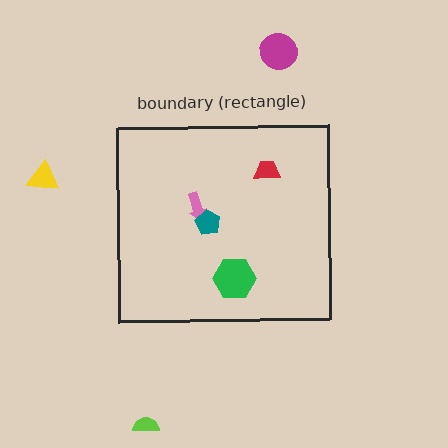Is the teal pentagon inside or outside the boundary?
Inside.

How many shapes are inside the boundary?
4 inside, 3 outside.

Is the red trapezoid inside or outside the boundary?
Inside.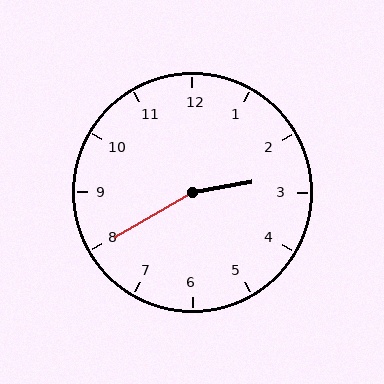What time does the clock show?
2:40.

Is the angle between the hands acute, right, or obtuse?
It is obtuse.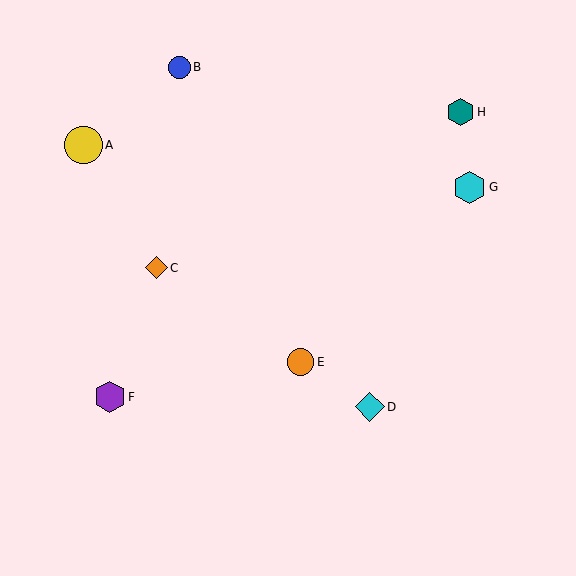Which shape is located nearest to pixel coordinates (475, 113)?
The teal hexagon (labeled H) at (461, 112) is nearest to that location.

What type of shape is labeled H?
Shape H is a teal hexagon.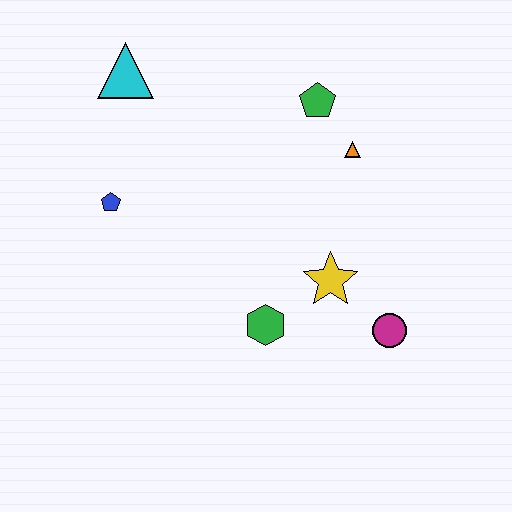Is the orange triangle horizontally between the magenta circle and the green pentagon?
Yes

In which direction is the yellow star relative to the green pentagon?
The yellow star is below the green pentagon.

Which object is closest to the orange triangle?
The green pentagon is closest to the orange triangle.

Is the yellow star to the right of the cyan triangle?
Yes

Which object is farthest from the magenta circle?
The cyan triangle is farthest from the magenta circle.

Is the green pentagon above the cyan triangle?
No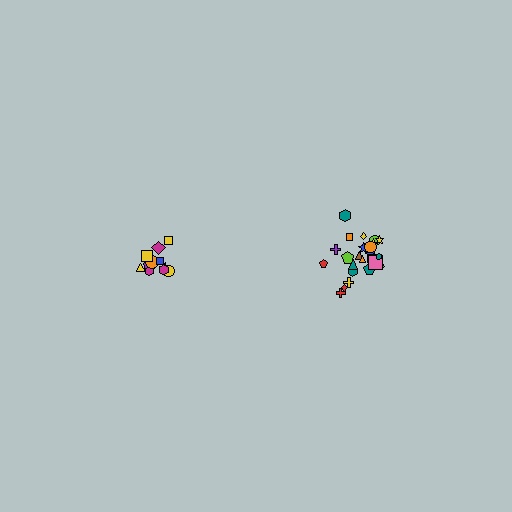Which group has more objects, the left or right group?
The right group.